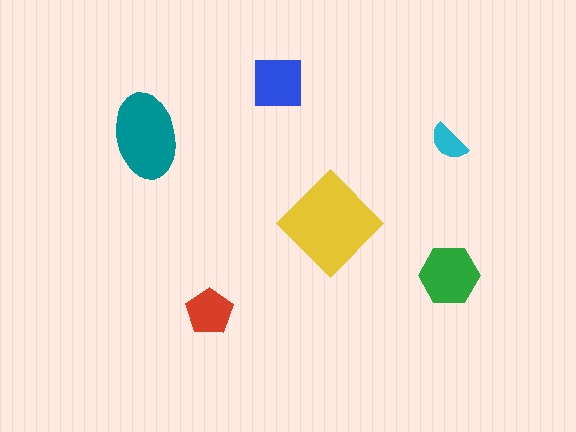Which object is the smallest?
The cyan semicircle.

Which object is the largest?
The yellow diamond.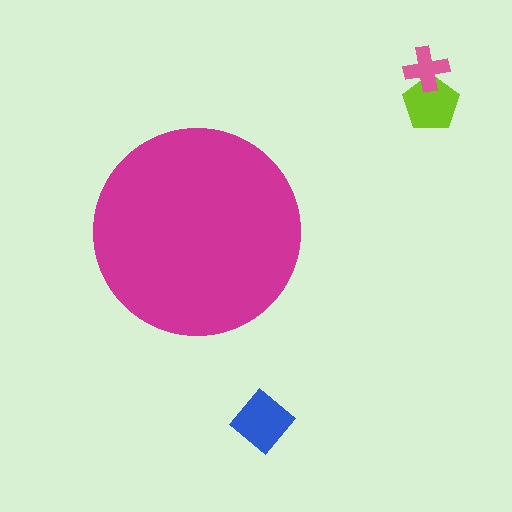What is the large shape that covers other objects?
A magenta circle.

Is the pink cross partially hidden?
No, the pink cross is fully visible.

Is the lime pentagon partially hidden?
No, the lime pentagon is fully visible.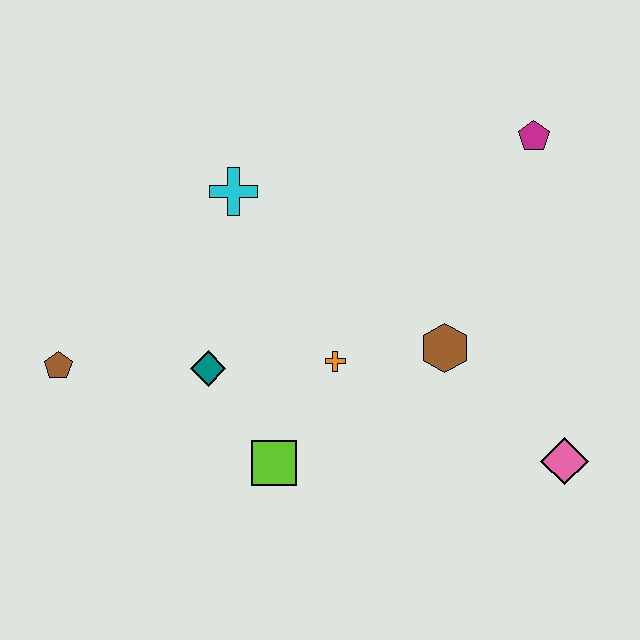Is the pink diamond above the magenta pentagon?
No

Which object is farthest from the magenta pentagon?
The brown pentagon is farthest from the magenta pentagon.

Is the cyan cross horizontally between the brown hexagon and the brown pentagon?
Yes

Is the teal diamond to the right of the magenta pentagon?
No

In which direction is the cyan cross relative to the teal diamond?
The cyan cross is above the teal diamond.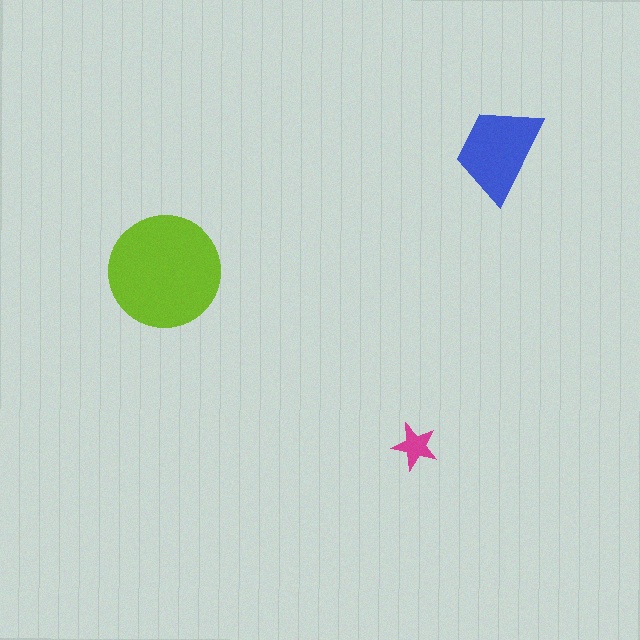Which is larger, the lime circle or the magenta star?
The lime circle.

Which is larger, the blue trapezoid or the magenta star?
The blue trapezoid.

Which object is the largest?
The lime circle.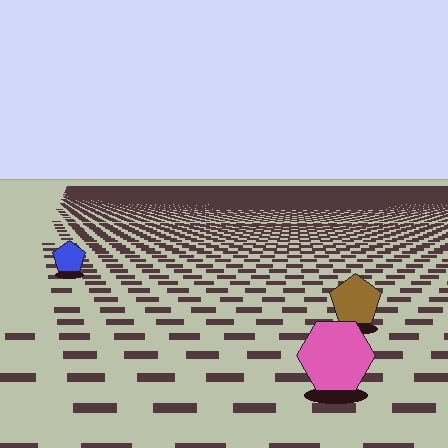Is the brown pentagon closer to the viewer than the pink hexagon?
No. The pink hexagon is closer — you can tell from the texture gradient: the ground texture is coarser near it.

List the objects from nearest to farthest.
From nearest to farthest: the pink hexagon, the brown pentagon, the blue pentagon.